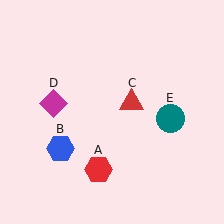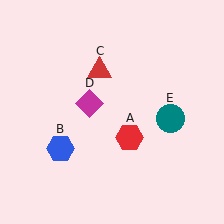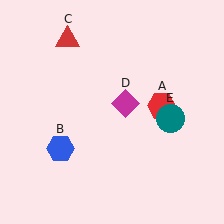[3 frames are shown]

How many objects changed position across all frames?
3 objects changed position: red hexagon (object A), red triangle (object C), magenta diamond (object D).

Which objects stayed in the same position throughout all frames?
Blue hexagon (object B) and teal circle (object E) remained stationary.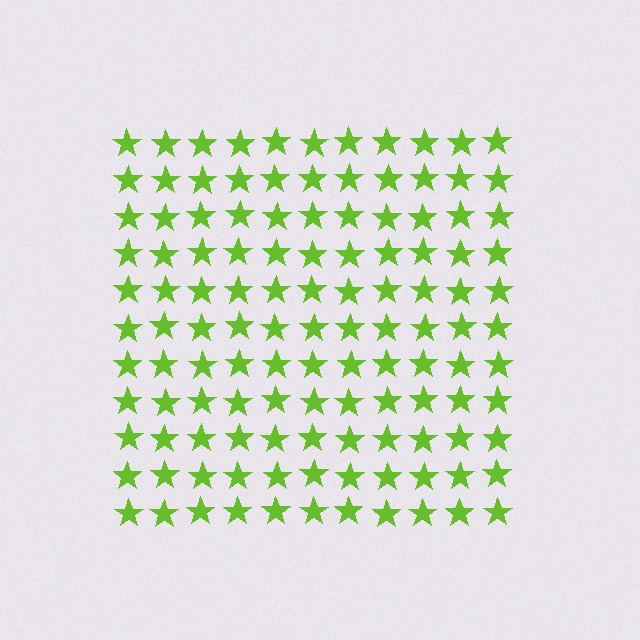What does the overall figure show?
The overall figure shows a square.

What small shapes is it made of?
It is made of small stars.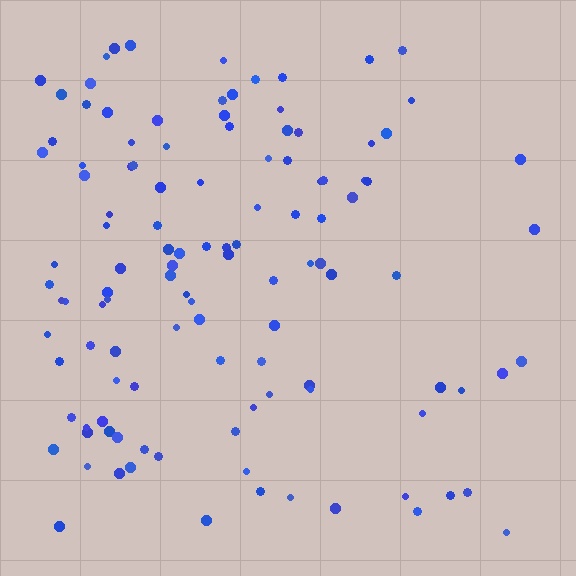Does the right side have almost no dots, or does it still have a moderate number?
Still a moderate number, just noticeably fewer than the left.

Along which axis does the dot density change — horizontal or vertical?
Horizontal.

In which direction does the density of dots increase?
From right to left, with the left side densest.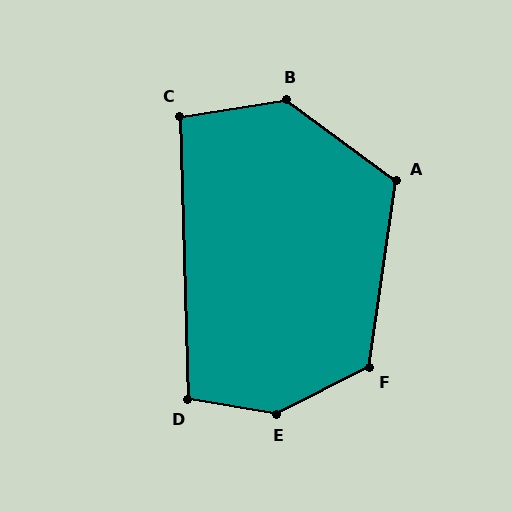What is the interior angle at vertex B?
Approximately 135 degrees (obtuse).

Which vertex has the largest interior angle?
E, at approximately 145 degrees.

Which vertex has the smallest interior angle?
C, at approximately 97 degrees.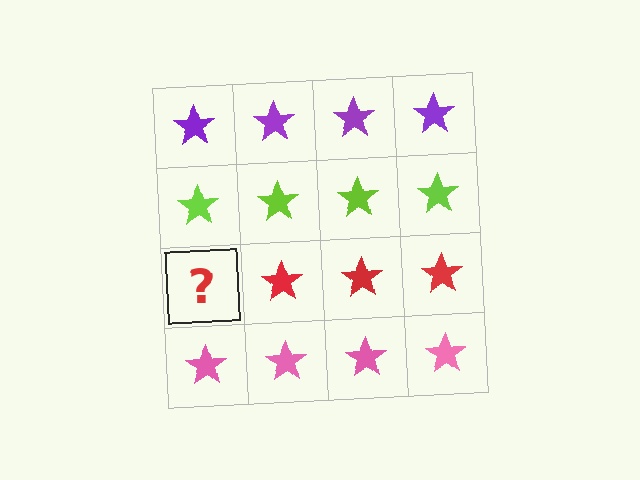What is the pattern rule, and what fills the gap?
The rule is that each row has a consistent color. The gap should be filled with a red star.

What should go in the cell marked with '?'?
The missing cell should contain a red star.